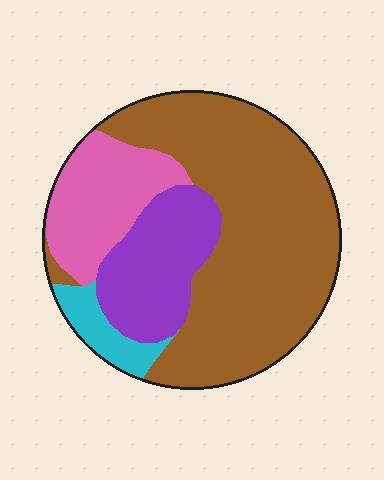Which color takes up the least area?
Cyan, at roughly 5%.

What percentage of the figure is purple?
Purple takes up between a sixth and a third of the figure.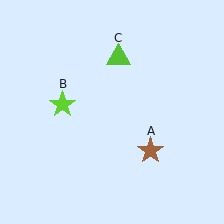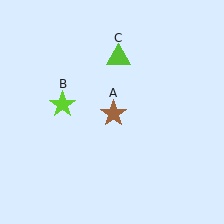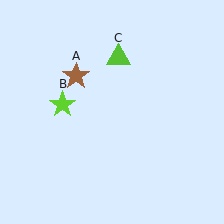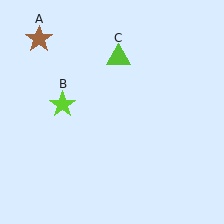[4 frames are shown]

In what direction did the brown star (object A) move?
The brown star (object A) moved up and to the left.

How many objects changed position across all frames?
1 object changed position: brown star (object A).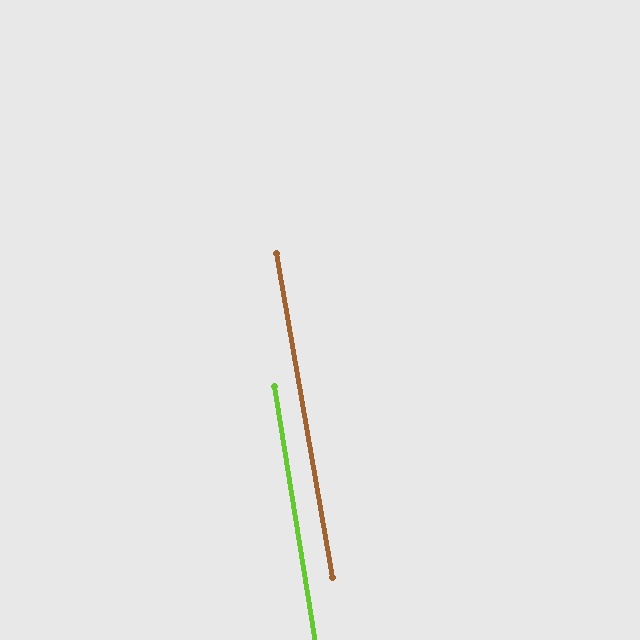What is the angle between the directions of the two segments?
Approximately 1 degree.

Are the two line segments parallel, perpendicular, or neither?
Parallel — their directions differ by only 0.7°.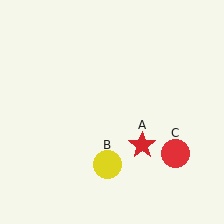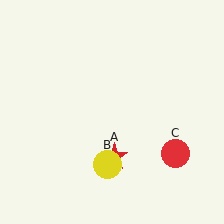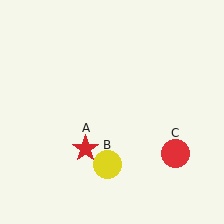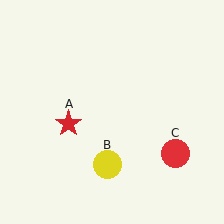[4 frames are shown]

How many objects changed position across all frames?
1 object changed position: red star (object A).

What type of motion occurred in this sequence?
The red star (object A) rotated clockwise around the center of the scene.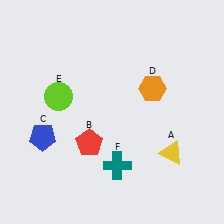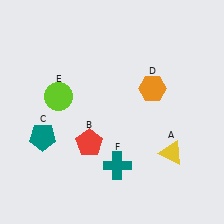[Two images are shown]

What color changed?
The pentagon (C) changed from blue in Image 1 to teal in Image 2.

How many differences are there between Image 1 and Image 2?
There is 1 difference between the two images.